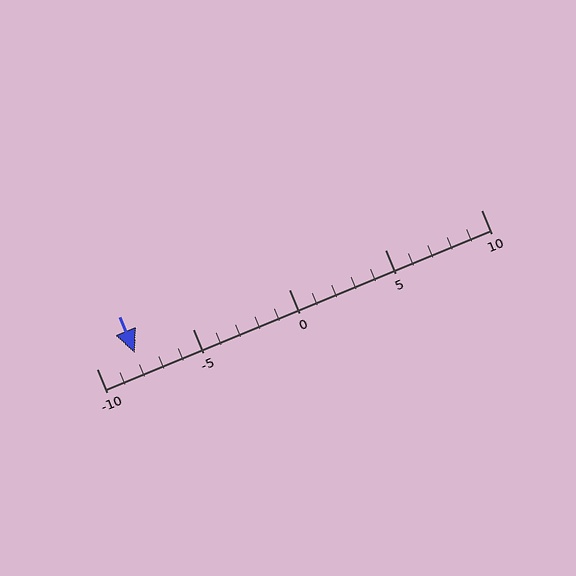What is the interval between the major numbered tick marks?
The major tick marks are spaced 5 units apart.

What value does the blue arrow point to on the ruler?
The blue arrow points to approximately -8.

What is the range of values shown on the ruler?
The ruler shows values from -10 to 10.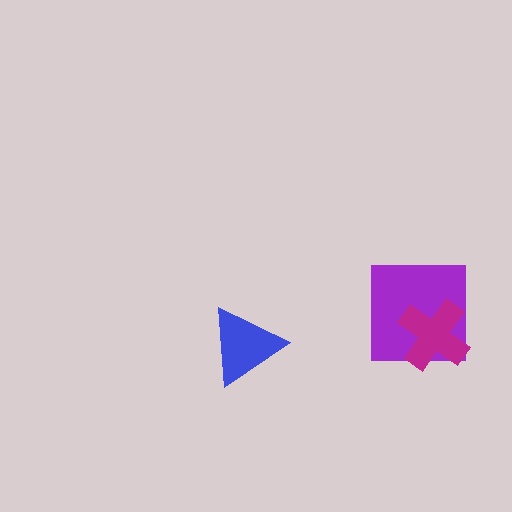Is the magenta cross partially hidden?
No, no other shape covers it.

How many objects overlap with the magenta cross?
1 object overlaps with the magenta cross.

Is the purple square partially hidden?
Yes, it is partially covered by another shape.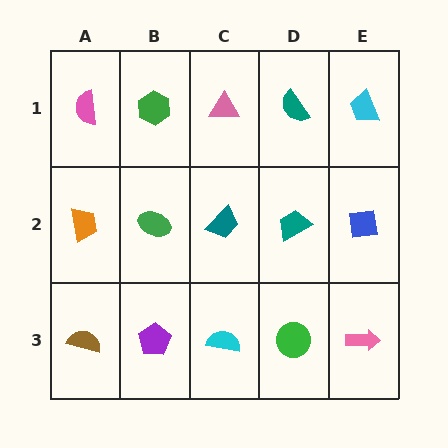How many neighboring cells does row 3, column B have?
3.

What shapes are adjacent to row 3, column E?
A blue square (row 2, column E), a green circle (row 3, column D).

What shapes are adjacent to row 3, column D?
A teal trapezoid (row 2, column D), a cyan semicircle (row 3, column C), a pink arrow (row 3, column E).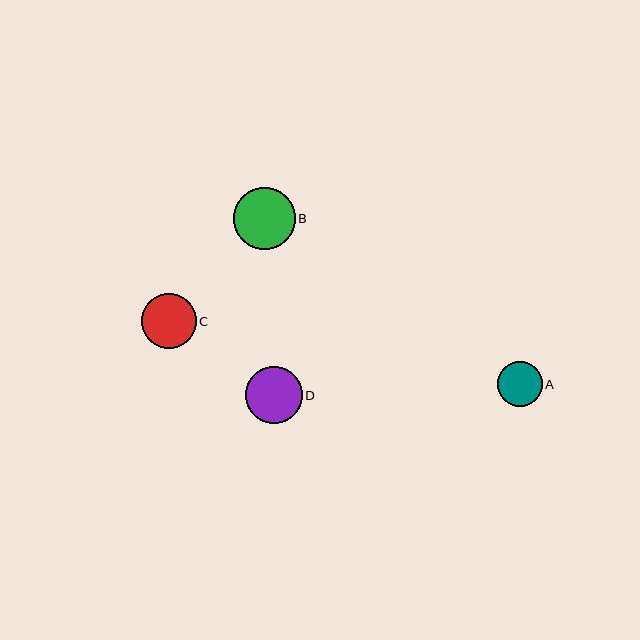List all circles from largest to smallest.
From largest to smallest: B, D, C, A.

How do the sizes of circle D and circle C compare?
Circle D and circle C are approximately the same size.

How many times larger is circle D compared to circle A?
Circle D is approximately 1.3 times the size of circle A.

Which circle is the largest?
Circle B is the largest with a size of approximately 62 pixels.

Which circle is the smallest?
Circle A is the smallest with a size of approximately 45 pixels.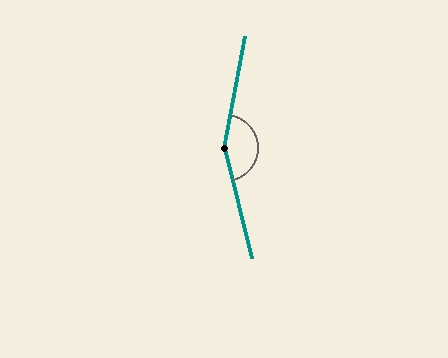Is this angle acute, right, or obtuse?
It is obtuse.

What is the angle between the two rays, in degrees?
Approximately 156 degrees.